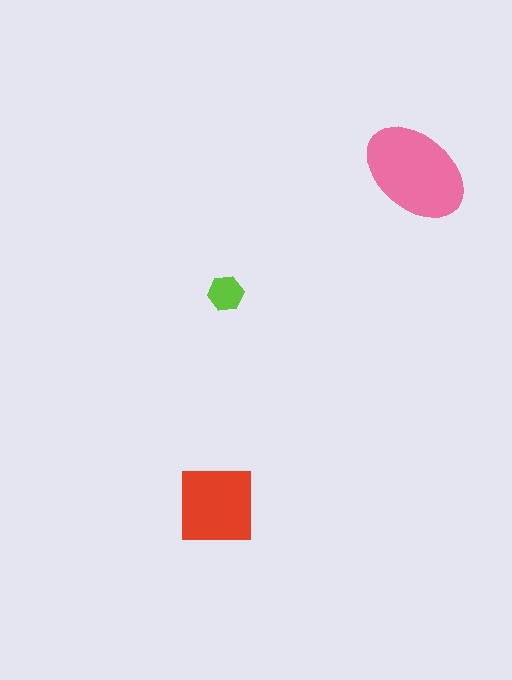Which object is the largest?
The pink ellipse.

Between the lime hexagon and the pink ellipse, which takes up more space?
The pink ellipse.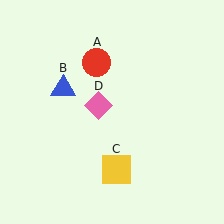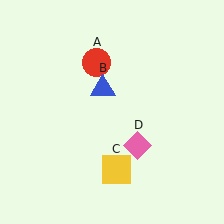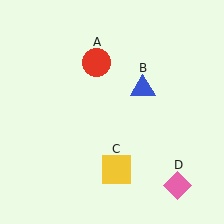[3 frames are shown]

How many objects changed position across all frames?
2 objects changed position: blue triangle (object B), pink diamond (object D).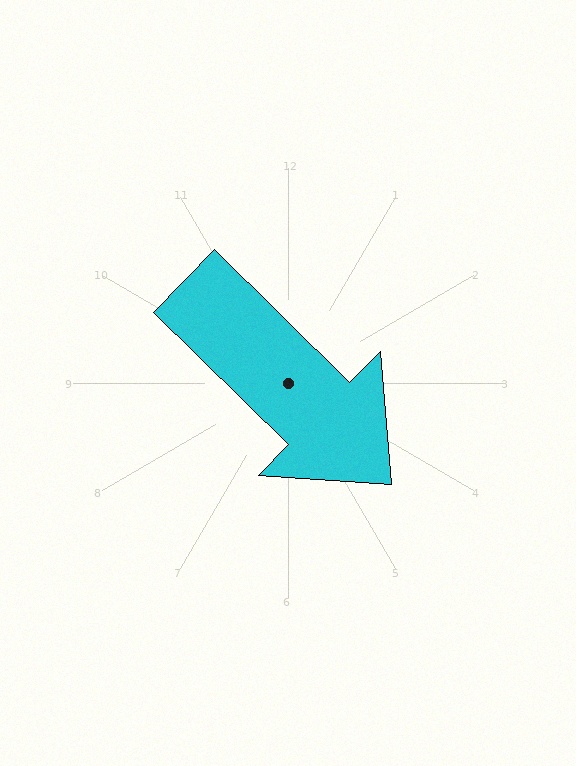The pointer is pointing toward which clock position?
Roughly 4 o'clock.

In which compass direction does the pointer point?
Southeast.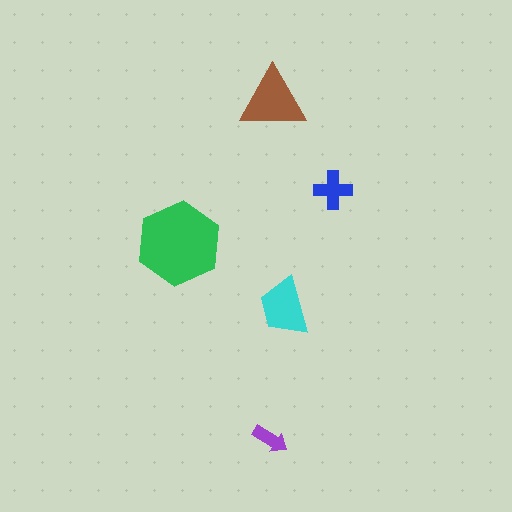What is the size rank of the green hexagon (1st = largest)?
1st.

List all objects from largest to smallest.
The green hexagon, the brown triangle, the cyan trapezoid, the blue cross, the purple arrow.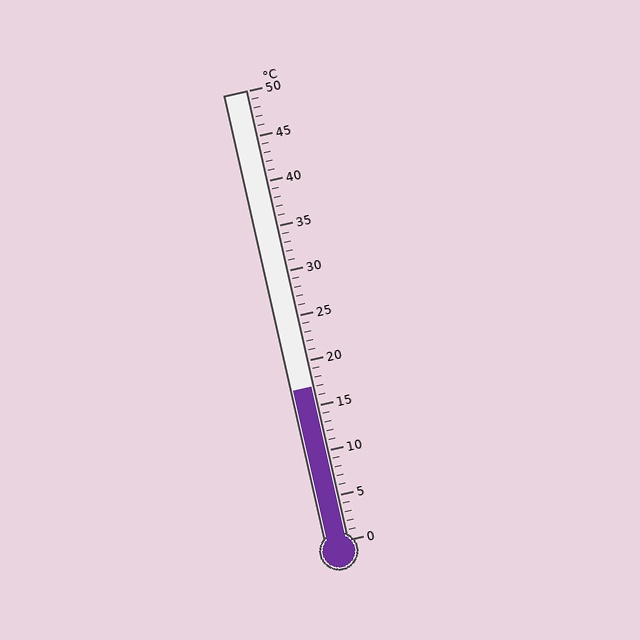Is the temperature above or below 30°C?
The temperature is below 30°C.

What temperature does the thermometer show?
The thermometer shows approximately 17°C.